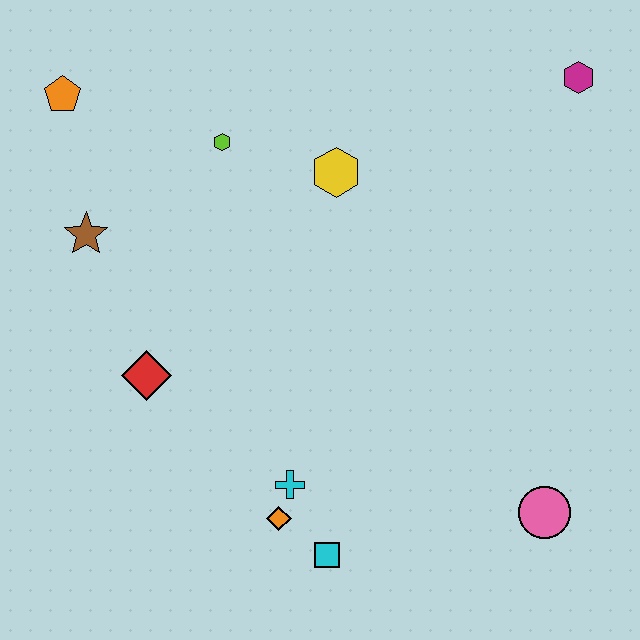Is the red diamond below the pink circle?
No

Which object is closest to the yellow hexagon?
The lime hexagon is closest to the yellow hexagon.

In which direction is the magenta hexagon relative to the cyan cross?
The magenta hexagon is above the cyan cross.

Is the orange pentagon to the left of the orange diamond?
Yes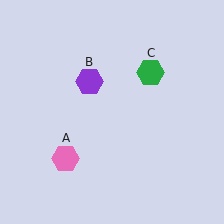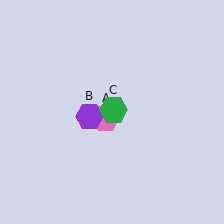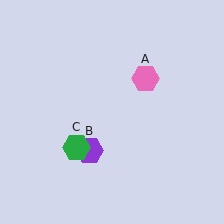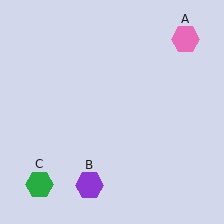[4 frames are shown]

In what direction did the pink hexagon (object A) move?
The pink hexagon (object A) moved up and to the right.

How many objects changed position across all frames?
3 objects changed position: pink hexagon (object A), purple hexagon (object B), green hexagon (object C).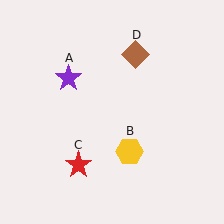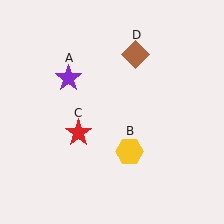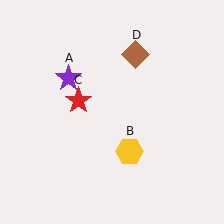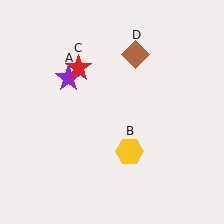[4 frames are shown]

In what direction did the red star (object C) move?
The red star (object C) moved up.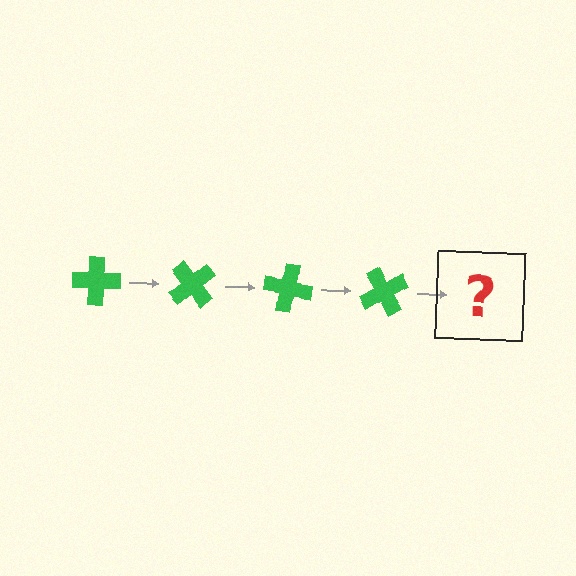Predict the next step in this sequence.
The next step is a green cross rotated 200 degrees.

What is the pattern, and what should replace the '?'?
The pattern is that the cross rotates 50 degrees each step. The '?' should be a green cross rotated 200 degrees.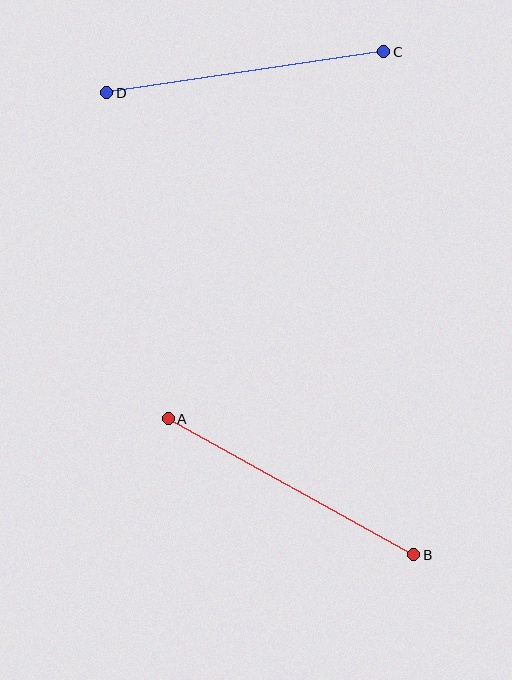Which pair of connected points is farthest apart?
Points A and B are farthest apart.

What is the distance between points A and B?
The distance is approximately 280 pixels.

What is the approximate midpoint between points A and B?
The midpoint is at approximately (291, 487) pixels.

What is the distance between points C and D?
The distance is approximately 280 pixels.